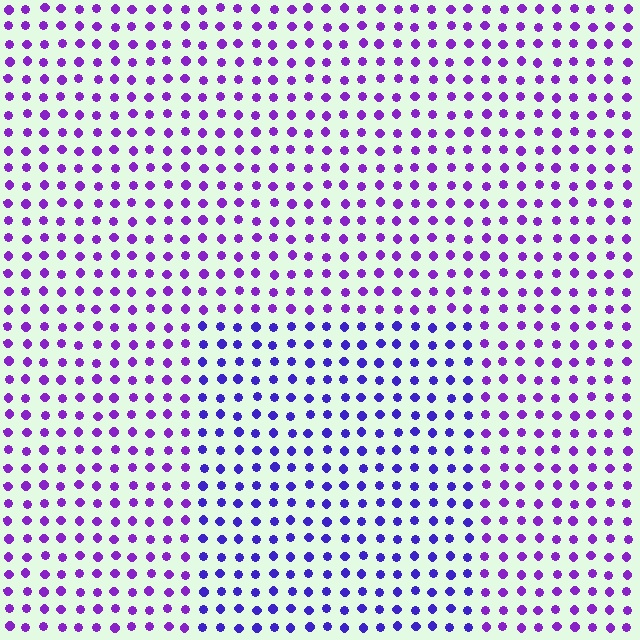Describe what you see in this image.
The image is filled with small purple elements in a uniform arrangement. A rectangle-shaped region is visible where the elements are tinted to a slightly different hue, forming a subtle color boundary.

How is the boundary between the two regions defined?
The boundary is defined purely by a slight shift in hue (about 28 degrees). Spacing, size, and orientation are identical on both sides.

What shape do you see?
I see a rectangle.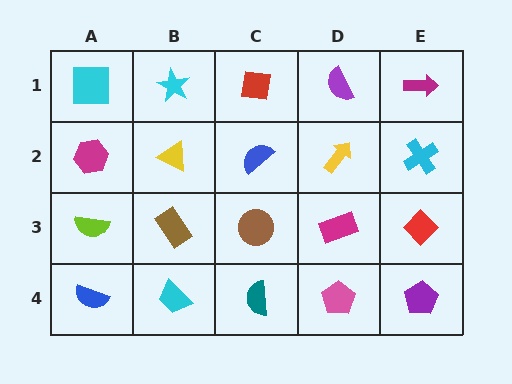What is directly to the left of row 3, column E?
A magenta rectangle.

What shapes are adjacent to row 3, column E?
A cyan cross (row 2, column E), a purple pentagon (row 4, column E), a magenta rectangle (row 3, column D).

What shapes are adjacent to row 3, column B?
A yellow triangle (row 2, column B), a cyan trapezoid (row 4, column B), a lime semicircle (row 3, column A), a brown circle (row 3, column C).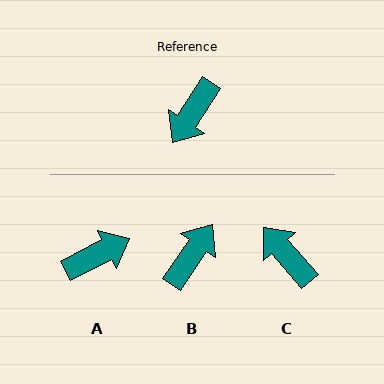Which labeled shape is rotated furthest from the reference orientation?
B, about 178 degrees away.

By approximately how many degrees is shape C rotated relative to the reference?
Approximately 107 degrees clockwise.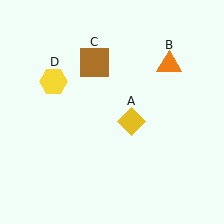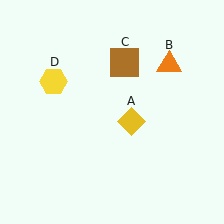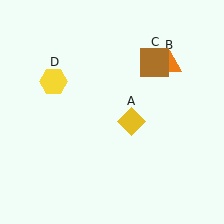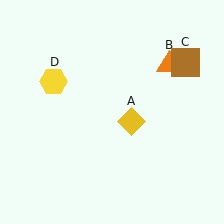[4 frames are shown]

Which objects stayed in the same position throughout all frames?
Yellow diamond (object A) and orange triangle (object B) and yellow hexagon (object D) remained stationary.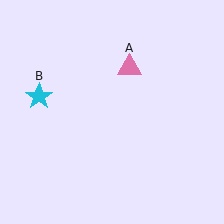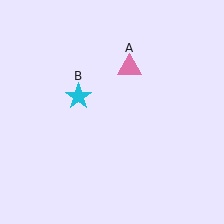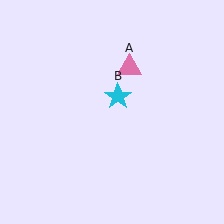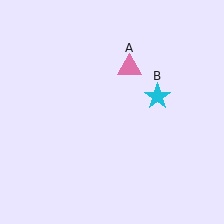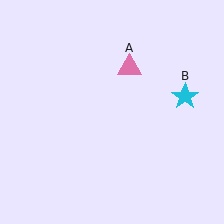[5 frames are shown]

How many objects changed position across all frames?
1 object changed position: cyan star (object B).